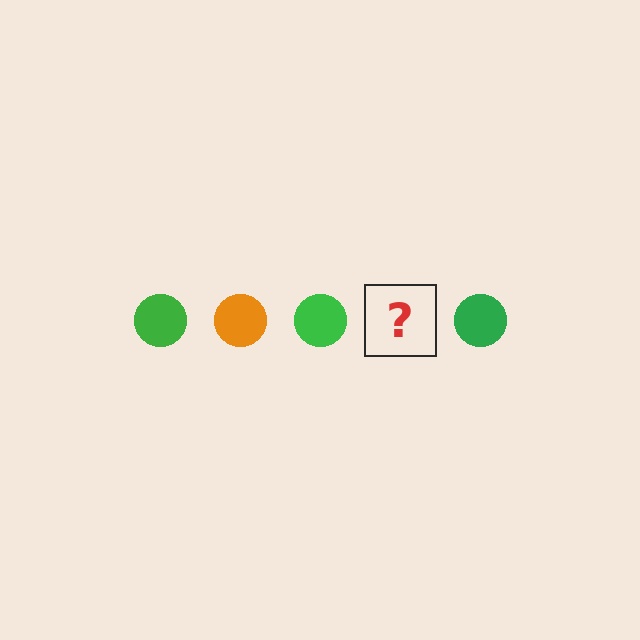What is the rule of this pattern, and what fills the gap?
The rule is that the pattern cycles through green, orange circles. The gap should be filled with an orange circle.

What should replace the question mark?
The question mark should be replaced with an orange circle.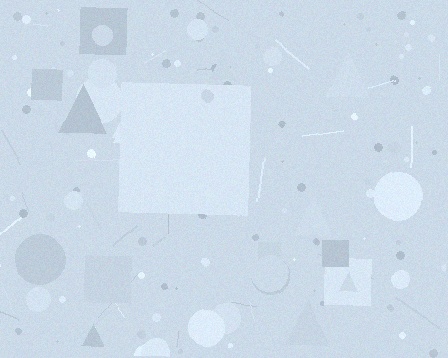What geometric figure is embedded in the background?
A square is embedded in the background.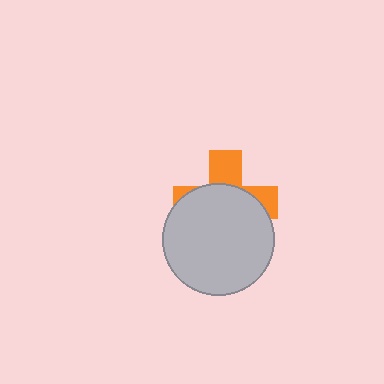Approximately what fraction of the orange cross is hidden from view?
Roughly 66% of the orange cross is hidden behind the light gray circle.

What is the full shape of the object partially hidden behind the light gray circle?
The partially hidden object is an orange cross.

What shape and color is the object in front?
The object in front is a light gray circle.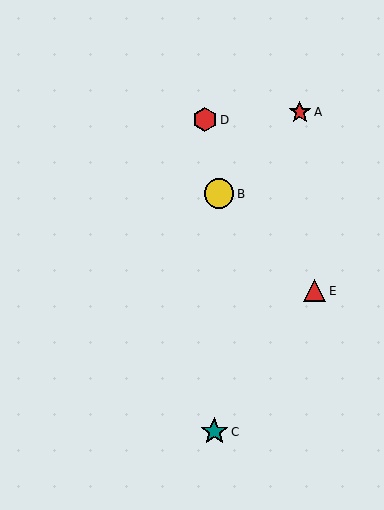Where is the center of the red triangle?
The center of the red triangle is at (314, 291).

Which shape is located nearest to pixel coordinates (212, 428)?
The teal star (labeled C) at (214, 432) is nearest to that location.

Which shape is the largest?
The yellow circle (labeled B) is the largest.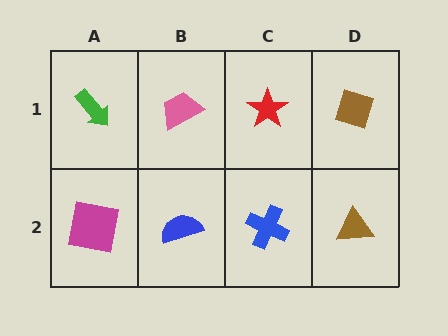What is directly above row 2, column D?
A brown diamond.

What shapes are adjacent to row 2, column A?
A green arrow (row 1, column A), a blue semicircle (row 2, column B).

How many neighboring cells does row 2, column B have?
3.